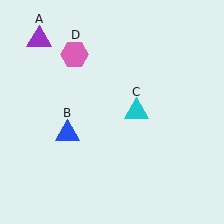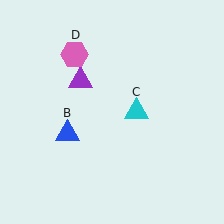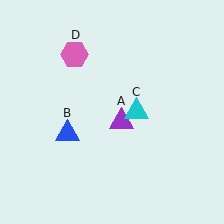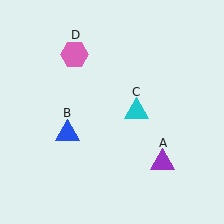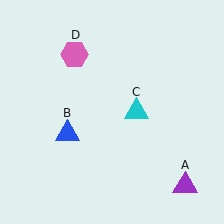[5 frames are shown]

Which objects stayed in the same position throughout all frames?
Blue triangle (object B) and cyan triangle (object C) and pink hexagon (object D) remained stationary.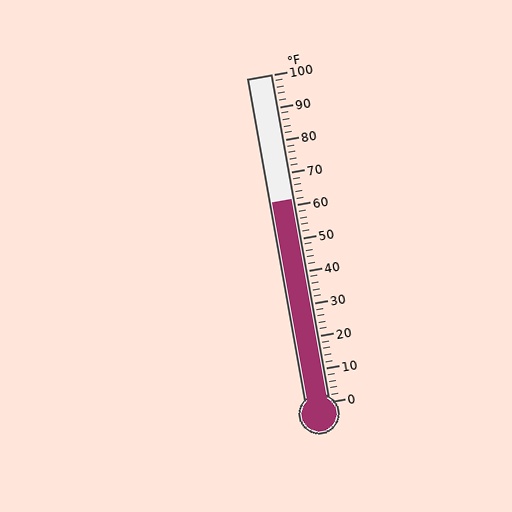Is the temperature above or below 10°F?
The temperature is above 10°F.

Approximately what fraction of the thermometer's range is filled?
The thermometer is filled to approximately 60% of its range.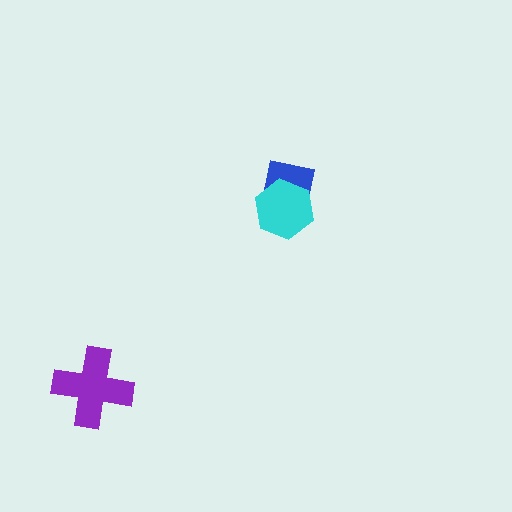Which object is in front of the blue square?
The cyan hexagon is in front of the blue square.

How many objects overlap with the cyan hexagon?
1 object overlaps with the cyan hexagon.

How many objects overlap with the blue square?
1 object overlaps with the blue square.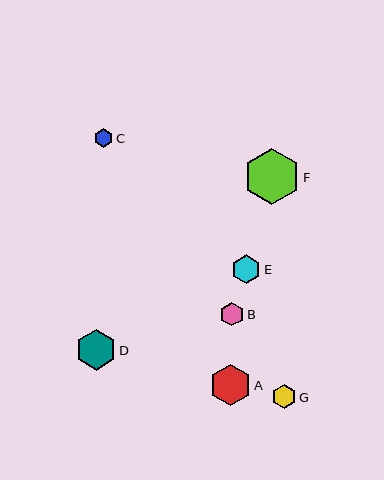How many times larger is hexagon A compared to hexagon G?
Hexagon A is approximately 1.7 times the size of hexagon G.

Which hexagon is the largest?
Hexagon F is the largest with a size of approximately 56 pixels.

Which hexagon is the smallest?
Hexagon C is the smallest with a size of approximately 19 pixels.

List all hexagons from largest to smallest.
From largest to smallest: F, A, D, E, G, B, C.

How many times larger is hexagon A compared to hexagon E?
Hexagon A is approximately 1.4 times the size of hexagon E.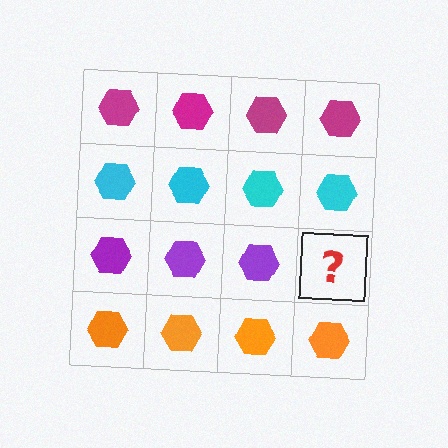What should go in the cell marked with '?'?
The missing cell should contain a purple hexagon.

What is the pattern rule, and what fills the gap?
The rule is that each row has a consistent color. The gap should be filled with a purple hexagon.